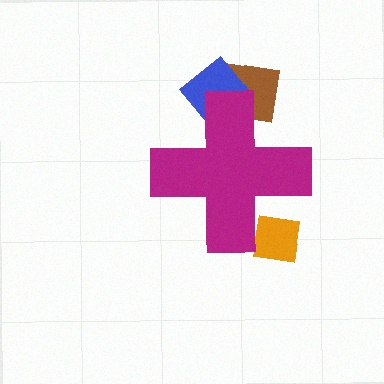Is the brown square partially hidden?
Yes, the brown square is partially hidden behind the magenta cross.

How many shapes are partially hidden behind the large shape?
4 shapes are partially hidden.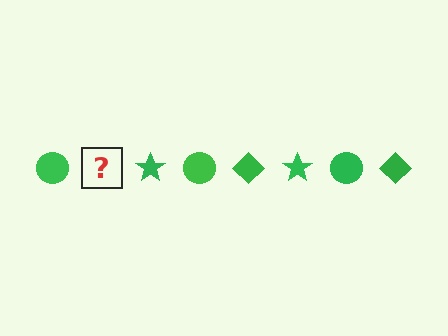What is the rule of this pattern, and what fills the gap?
The rule is that the pattern cycles through circle, diamond, star shapes in green. The gap should be filled with a green diamond.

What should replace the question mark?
The question mark should be replaced with a green diamond.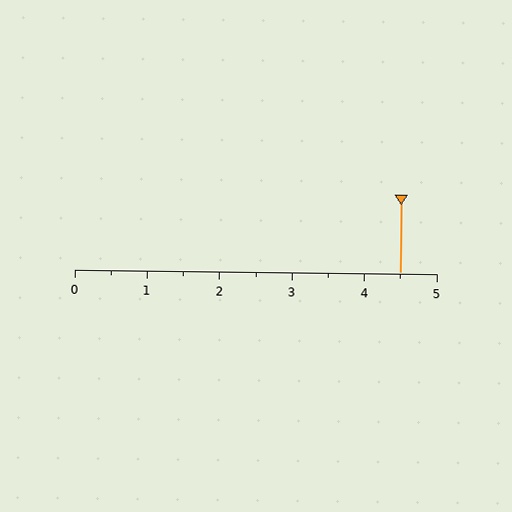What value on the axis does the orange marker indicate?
The marker indicates approximately 4.5.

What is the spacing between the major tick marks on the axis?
The major ticks are spaced 1 apart.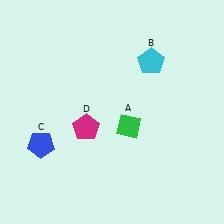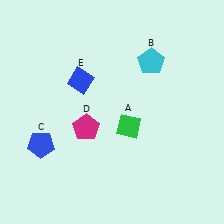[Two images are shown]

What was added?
A blue diamond (E) was added in Image 2.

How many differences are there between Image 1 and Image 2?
There is 1 difference between the two images.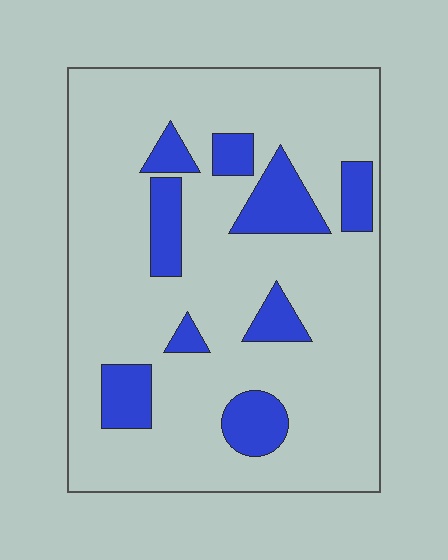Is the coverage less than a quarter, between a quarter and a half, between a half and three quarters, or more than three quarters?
Less than a quarter.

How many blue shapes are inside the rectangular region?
9.